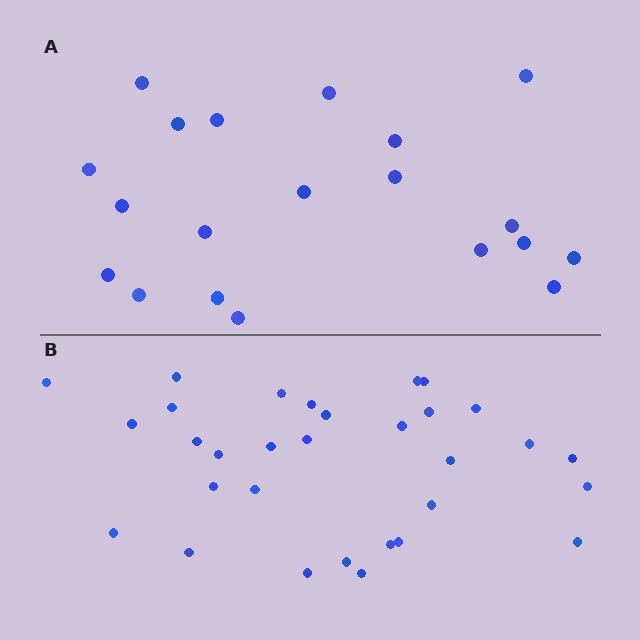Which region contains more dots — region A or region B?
Region B (the bottom region) has more dots.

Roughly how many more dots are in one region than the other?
Region B has roughly 12 or so more dots than region A.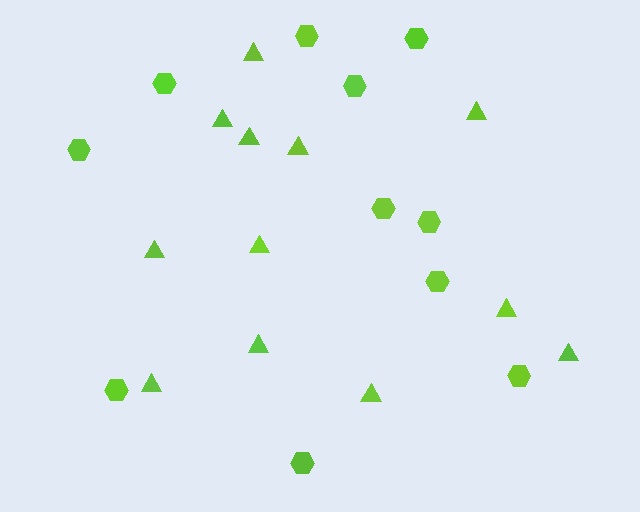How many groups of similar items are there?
There are 2 groups: one group of triangles (12) and one group of hexagons (11).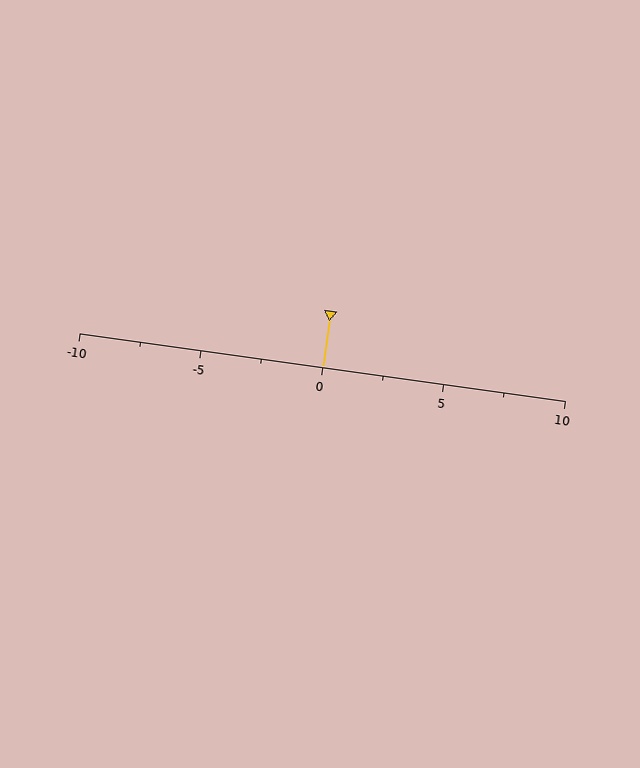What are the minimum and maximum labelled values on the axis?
The axis runs from -10 to 10.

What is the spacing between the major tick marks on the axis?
The major ticks are spaced 5 apart.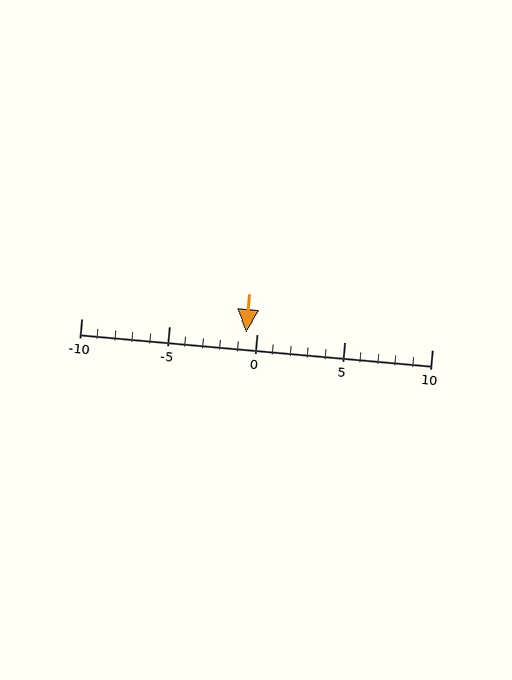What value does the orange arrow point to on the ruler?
The orange arrow points to approximately -1.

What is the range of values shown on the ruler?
The ruler shows values from -10 to 10.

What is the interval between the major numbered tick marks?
The major tick marks are spaced 5 units apart.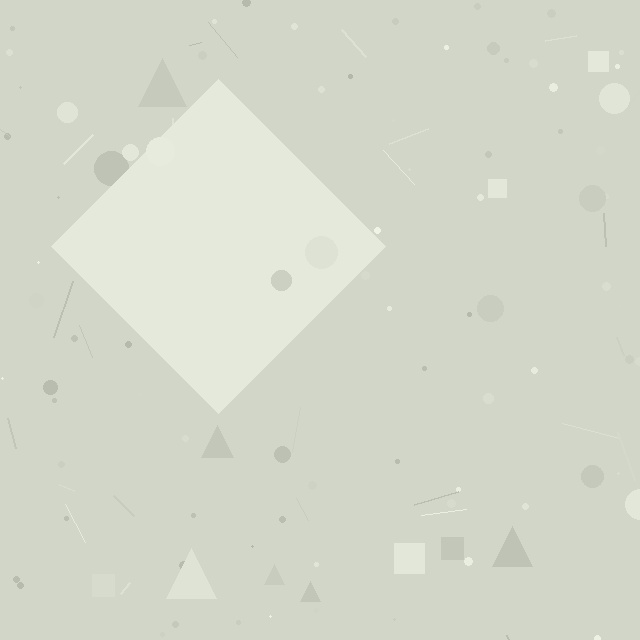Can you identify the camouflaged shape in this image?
The camouflaged shape is a diamond.